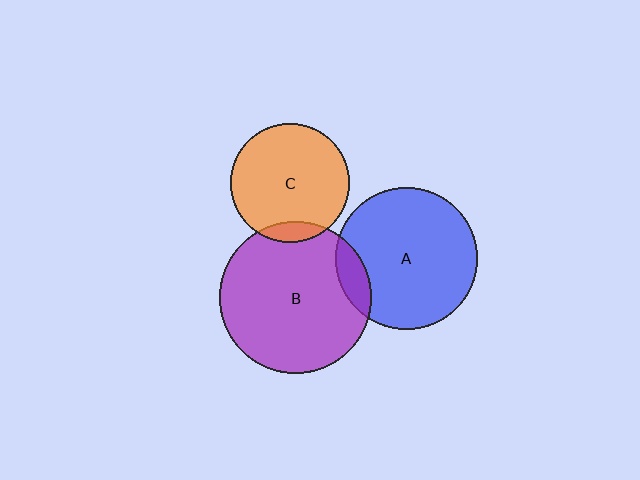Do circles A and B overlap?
Yes.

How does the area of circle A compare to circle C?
Approximately 1.4 times.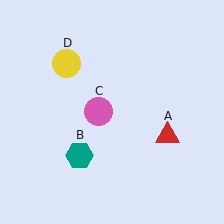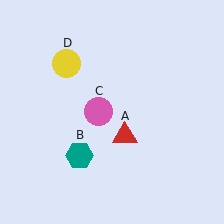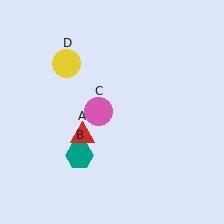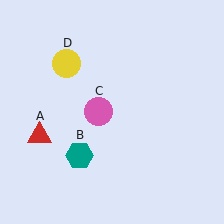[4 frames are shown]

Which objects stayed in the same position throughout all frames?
Teal hexagon (object B) and pink circle (object C) and yellow circle (object D) remained stationary.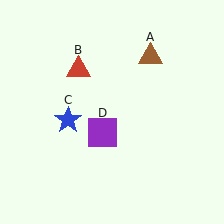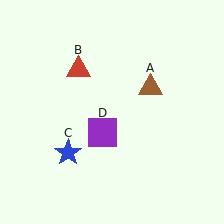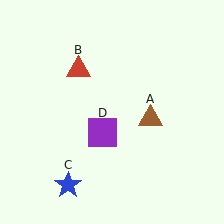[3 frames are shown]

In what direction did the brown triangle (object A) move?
The brown triangle (object A) moved down.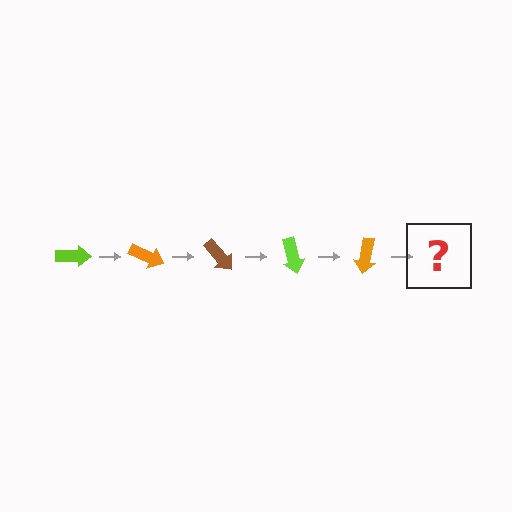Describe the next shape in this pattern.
It should be a brown arrow, rotated 125 degrees from the start.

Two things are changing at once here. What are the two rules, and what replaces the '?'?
The two rules are that it rotates 25 degrees each step and the color cycles through lime, orange, and brown. The '?' should be a brown arrow, rotated 125 degrees from the start.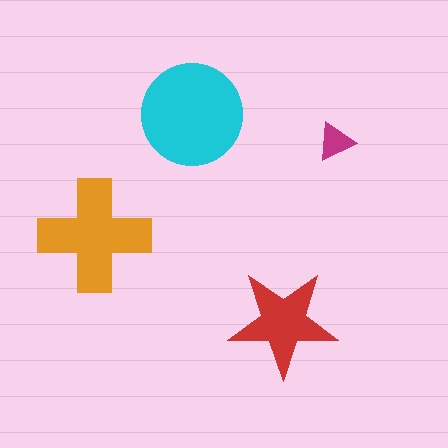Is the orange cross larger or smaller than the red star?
Larger.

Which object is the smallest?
The magenta triangle.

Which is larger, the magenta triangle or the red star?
The red star.